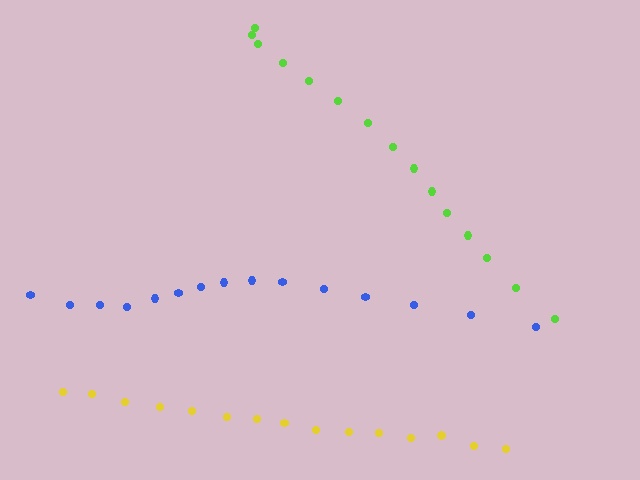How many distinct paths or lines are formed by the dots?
There are 3 distinct paths.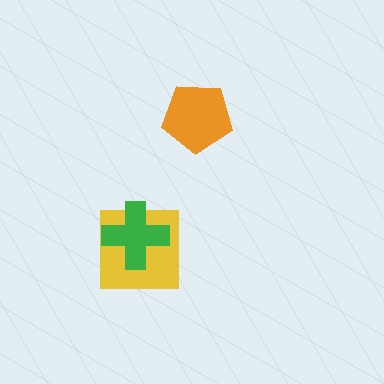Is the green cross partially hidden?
No, no other shape covers it.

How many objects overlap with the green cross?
1 object overlaps with the green cross.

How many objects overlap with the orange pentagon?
0 objects overlap with the orange pentagon.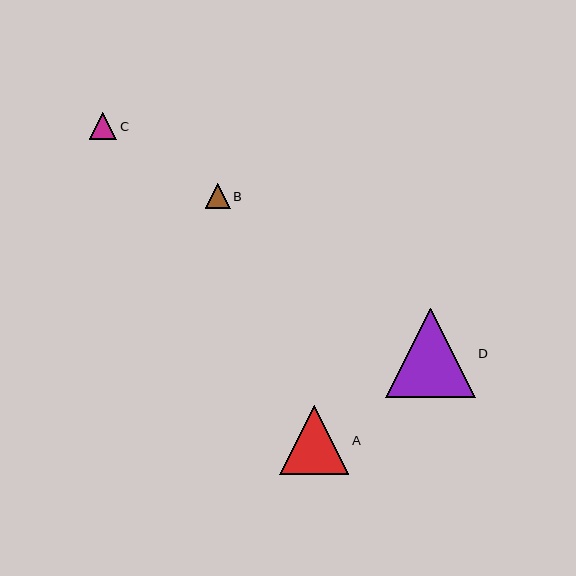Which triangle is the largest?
Triangle D is the largest with a size of approximately 89 pixels.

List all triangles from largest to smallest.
From largest to smallest: D, A, C, B.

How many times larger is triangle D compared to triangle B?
Triangle D is approximately 3.6 times the size of triangle B.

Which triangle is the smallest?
Triangle B is the smallest with a size of approximately 25 pixels.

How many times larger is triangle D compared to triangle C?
Triangle D is approximately 3.3 times the size of triangle C.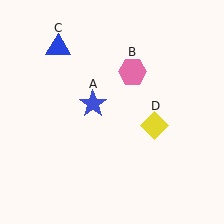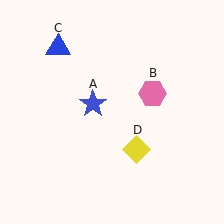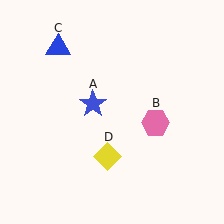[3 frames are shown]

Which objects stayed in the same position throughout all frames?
Blue star (object A) and blue triangle (object C) remained stationary.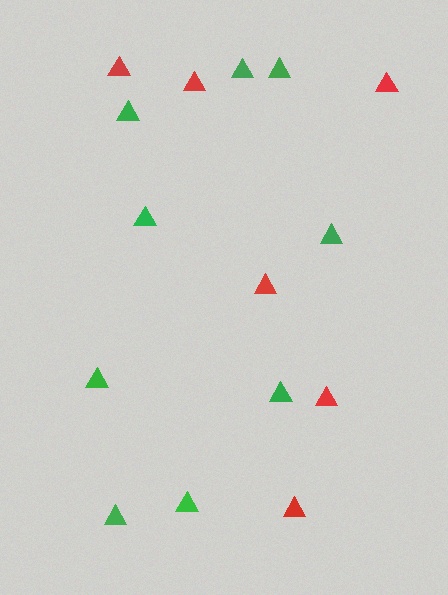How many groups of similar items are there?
There are 2 groups: one group of red triangles (6) and one group of green triangles (9).